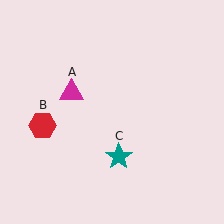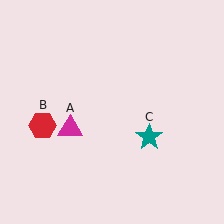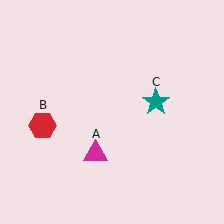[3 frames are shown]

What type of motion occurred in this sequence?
The magenta triangle (object A), teal star (object C) rotated counterclockwise around the center of the scene.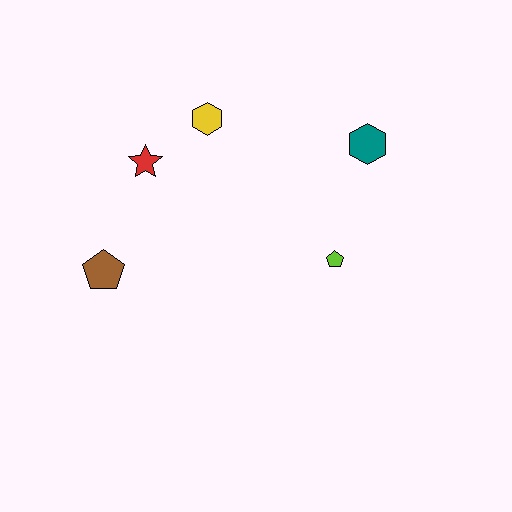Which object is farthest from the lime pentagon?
The brown pentagon is farthest from the lime pentagon.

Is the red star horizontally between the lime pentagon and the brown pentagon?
Yes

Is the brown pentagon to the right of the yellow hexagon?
No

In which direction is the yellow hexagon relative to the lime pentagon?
The yellow hexagon is above the lime pentagon.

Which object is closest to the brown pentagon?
The red star is closest to the brown pentagon.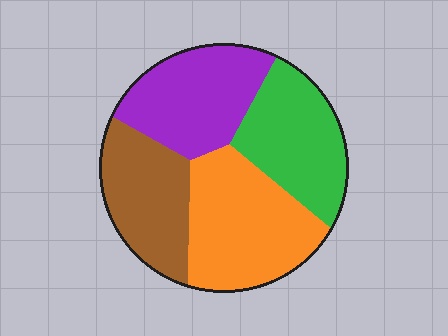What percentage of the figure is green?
Green takes up about one quarter (1/4) of the figure.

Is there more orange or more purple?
Orange.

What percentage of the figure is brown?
Brown covers around 20% of the figure.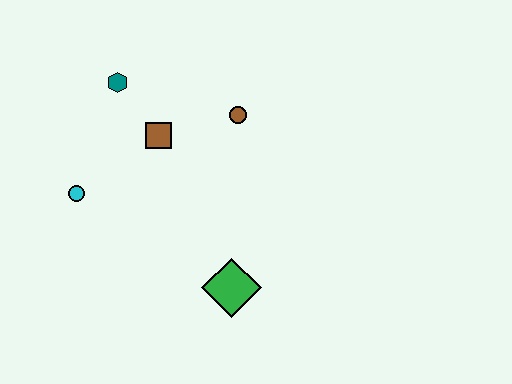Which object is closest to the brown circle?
The brown square is closest to the brown circle.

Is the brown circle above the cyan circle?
Yes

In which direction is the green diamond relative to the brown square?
The green diamond is below the brown square.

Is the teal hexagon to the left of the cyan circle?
No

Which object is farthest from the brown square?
The green diamond is farthest from the brown square.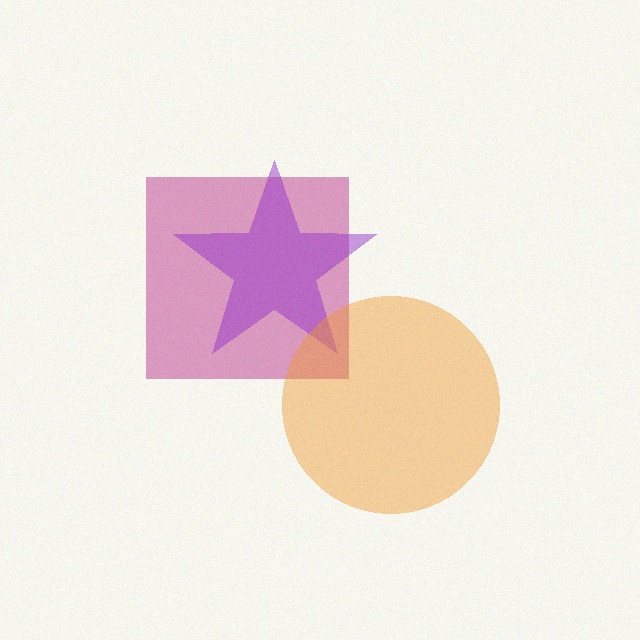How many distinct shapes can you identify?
There are 3 distinct shapes: a magenta square, a purple star, an orange circle.